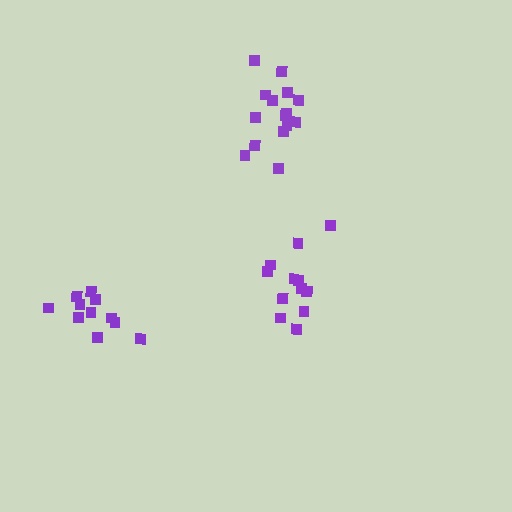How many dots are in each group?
Group 1: 12 dots, Group 2: 16 dots, Group 3: 11 dots (39 total).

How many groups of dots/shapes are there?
There are 3 groups.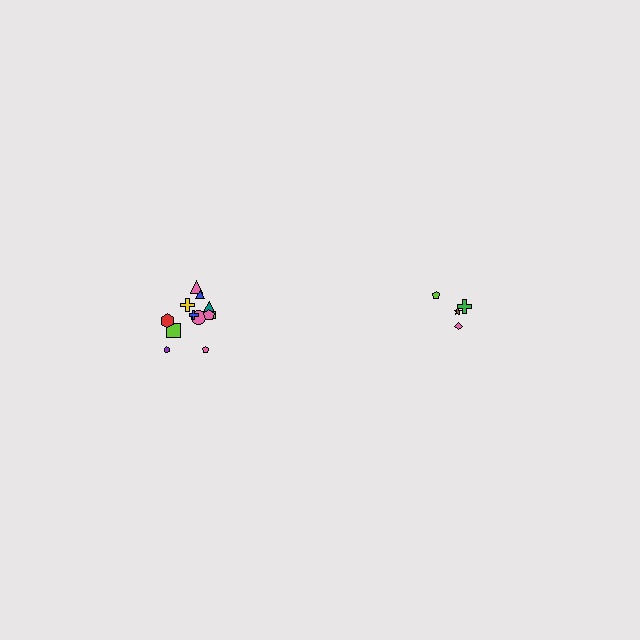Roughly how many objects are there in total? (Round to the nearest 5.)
Roughly 15 objects in total.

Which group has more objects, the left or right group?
The left group.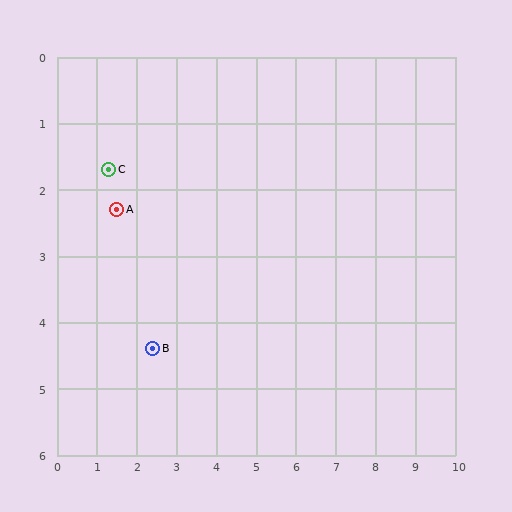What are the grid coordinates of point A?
Point A is at approximately (1.5, 2.3).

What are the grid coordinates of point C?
Point C is at approximately (1.3, 1.7).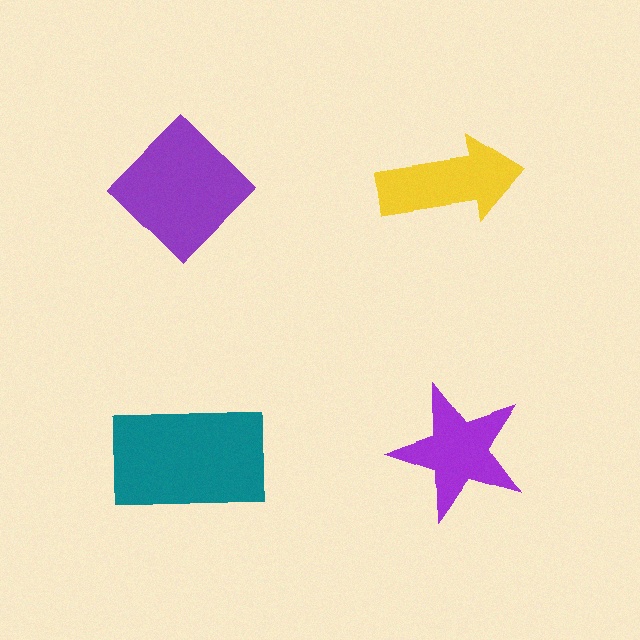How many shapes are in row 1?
2 shapes.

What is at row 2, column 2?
A purple star.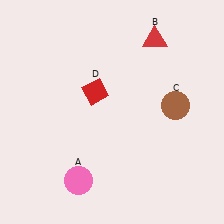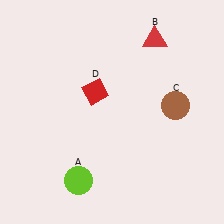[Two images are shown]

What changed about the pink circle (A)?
In Image 1, A is pink. In Image 2, it changed to lime.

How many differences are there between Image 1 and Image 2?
There is 1 difference between the two images.